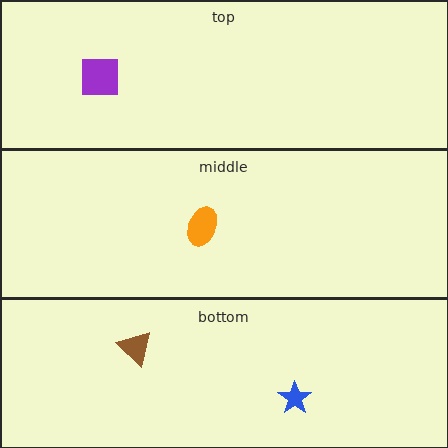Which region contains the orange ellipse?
The middle region.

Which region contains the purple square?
The top region.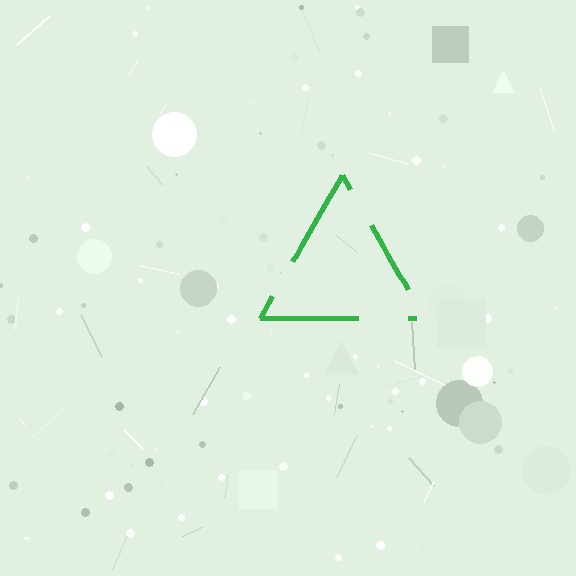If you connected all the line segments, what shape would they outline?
They would outline a triangle.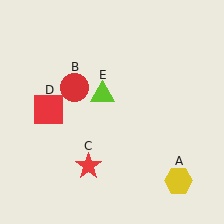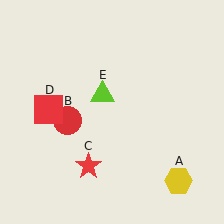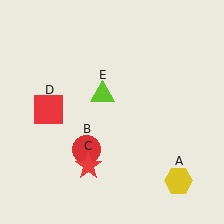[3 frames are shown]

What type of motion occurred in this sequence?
The red circle (object B) rotated counterclockwise around the center of the scene.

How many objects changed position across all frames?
1 object changed position: red circle (object B).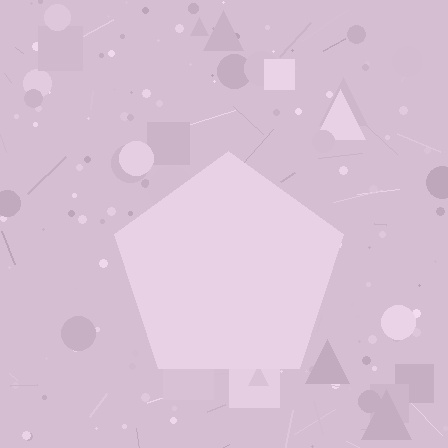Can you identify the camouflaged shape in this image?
The camouflaged shape is a pentagon.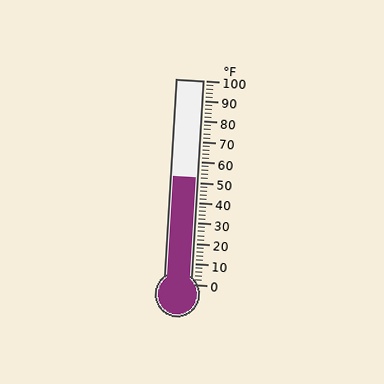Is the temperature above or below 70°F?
The temperature is below 70°F.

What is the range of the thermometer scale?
The thermometer scale ranges from 0°F to 100°F.